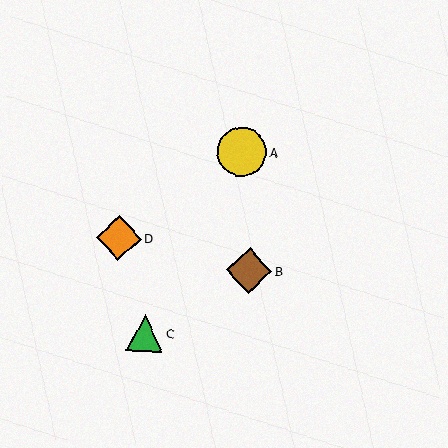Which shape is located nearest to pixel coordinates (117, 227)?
The orange diamond (labeled D) at (119, 238) is nearest to that location.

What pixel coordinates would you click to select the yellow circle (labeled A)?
Click at (242, 152) to select the yellow circle A.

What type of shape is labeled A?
Shape A is a yellow circle.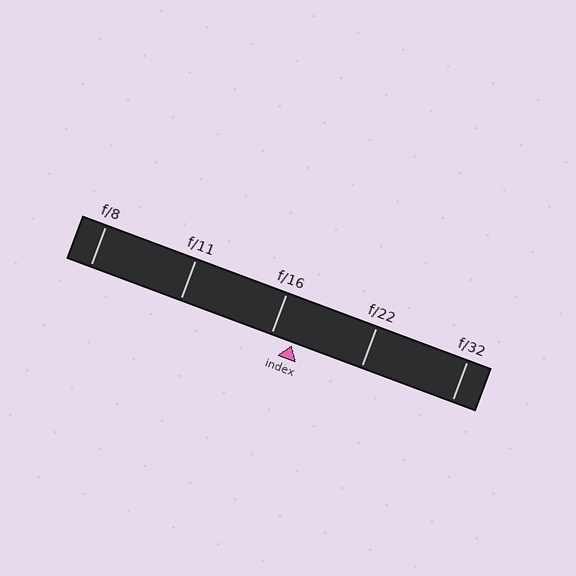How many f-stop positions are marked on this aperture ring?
There are 5 f-stop positions marked.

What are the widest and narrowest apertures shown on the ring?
The widest aperture shown is f/8 and the narrowest is f/32.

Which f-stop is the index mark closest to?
The index mark is closest to f/16.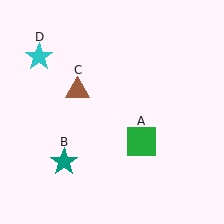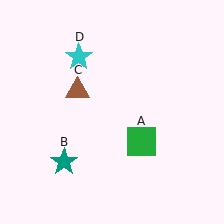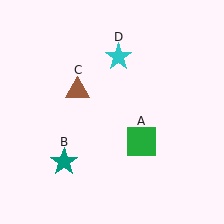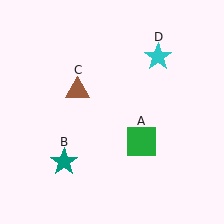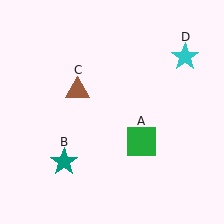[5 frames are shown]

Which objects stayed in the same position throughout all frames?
Green square (object A) and teal star (object B) and brown triangle (object C) remained stationary.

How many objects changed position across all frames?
1 object changed position: cyan star (object D).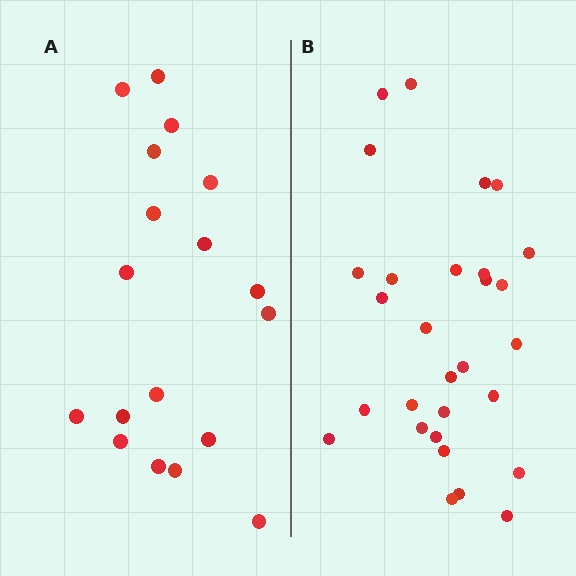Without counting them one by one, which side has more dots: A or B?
Region B (the right region) has more dots.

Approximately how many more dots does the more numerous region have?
Region B has roughly 12 or so more dots than region A.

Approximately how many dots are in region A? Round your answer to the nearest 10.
About 20 dots. (The exact count is 18, which rounds to 20.)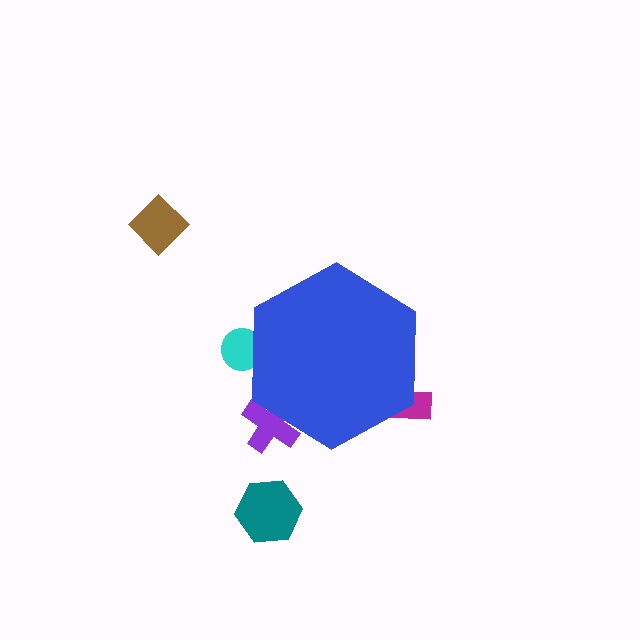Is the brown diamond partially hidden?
No, the brown diamond is fully visible.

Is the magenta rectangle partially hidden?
Yes, the magenta rectangle is partially hidden behind the blue hexagon.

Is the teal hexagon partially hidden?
No, the teal hexagon is fully visible.